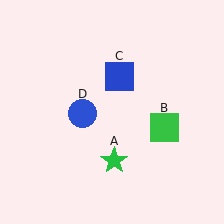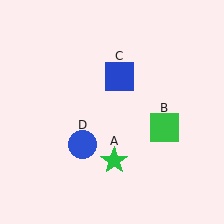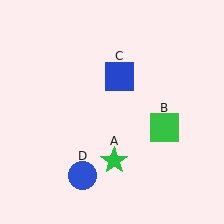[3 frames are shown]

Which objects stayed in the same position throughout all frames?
Green star (object A) and green square (object B) and blue square (object C) remained stationary.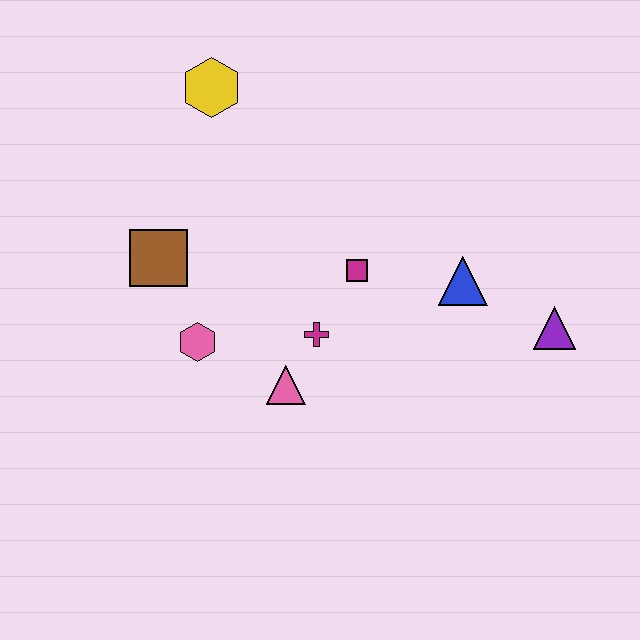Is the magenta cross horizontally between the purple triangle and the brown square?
Yes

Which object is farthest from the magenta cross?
The yellow hexagon is farthest from the magenta cross.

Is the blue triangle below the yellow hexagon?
Yes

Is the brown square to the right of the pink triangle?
No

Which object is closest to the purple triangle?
The blue triangle is closest to the purple triangle.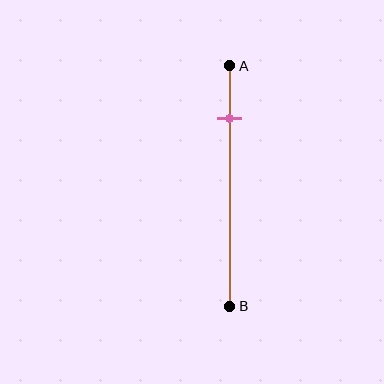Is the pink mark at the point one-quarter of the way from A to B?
Yes, the mark is approximately at the one-quarter point.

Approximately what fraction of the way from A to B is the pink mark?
The pink mark is approximately 20% of the way from A to B.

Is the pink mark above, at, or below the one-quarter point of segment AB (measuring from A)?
The pink mark is approximately at the one-quarter point of segment AB.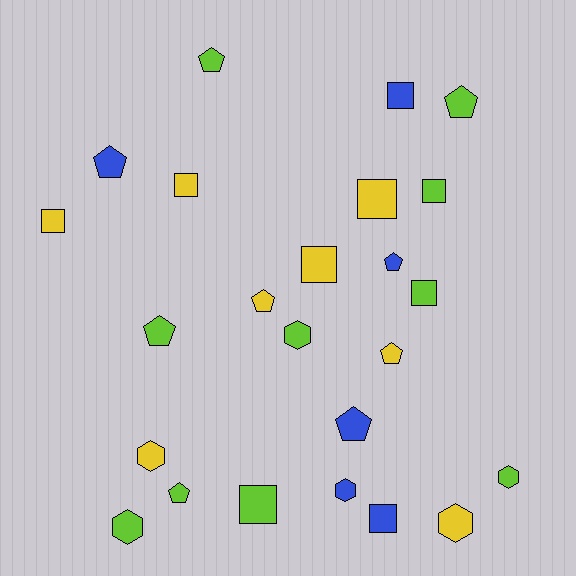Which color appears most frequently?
Lime, with 10 objects.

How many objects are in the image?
There are 24 objects.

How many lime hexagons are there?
There are 3 lime hexagons.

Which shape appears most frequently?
Pentagon, with 9 objects.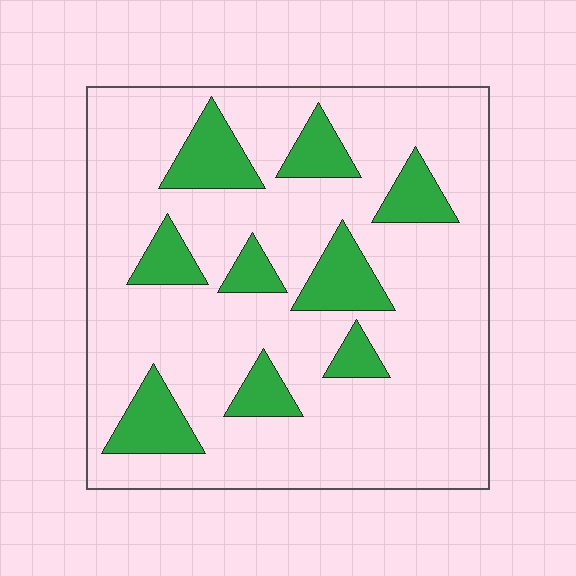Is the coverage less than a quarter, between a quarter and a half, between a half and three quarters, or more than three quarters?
Less than a quarter.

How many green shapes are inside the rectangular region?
9.